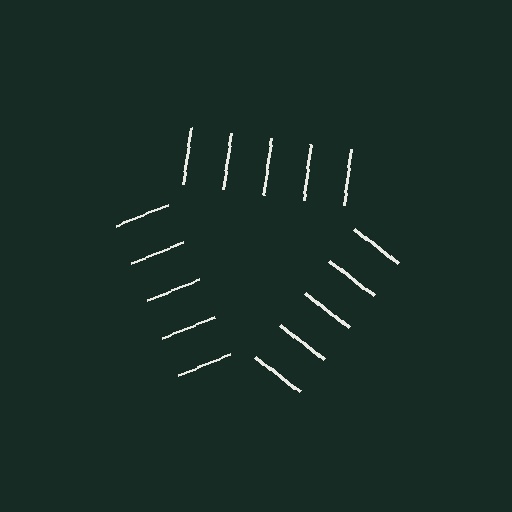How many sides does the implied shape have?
3 sides — the line-ends trace a triangle.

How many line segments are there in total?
15 — 5 along each of the 3 edges.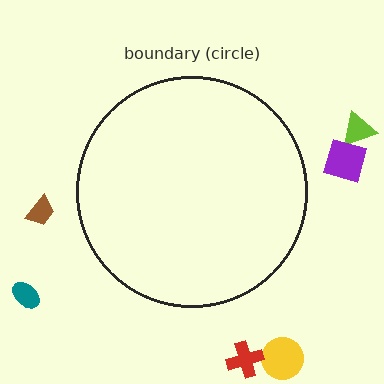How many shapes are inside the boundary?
0 inside, 6 outside.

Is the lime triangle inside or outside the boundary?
Outside.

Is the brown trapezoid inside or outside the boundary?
Outside.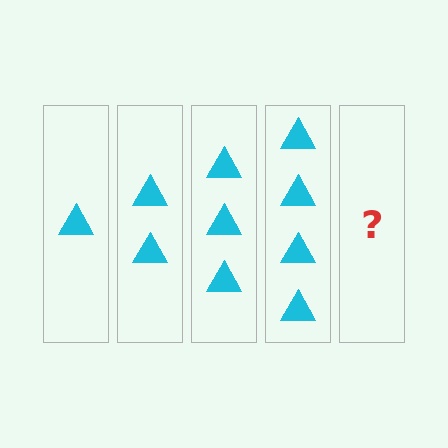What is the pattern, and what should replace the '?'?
The pattern is that each step adds one more triangle. The '?' should be 5 triangles.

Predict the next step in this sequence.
The next step is 5 triangles.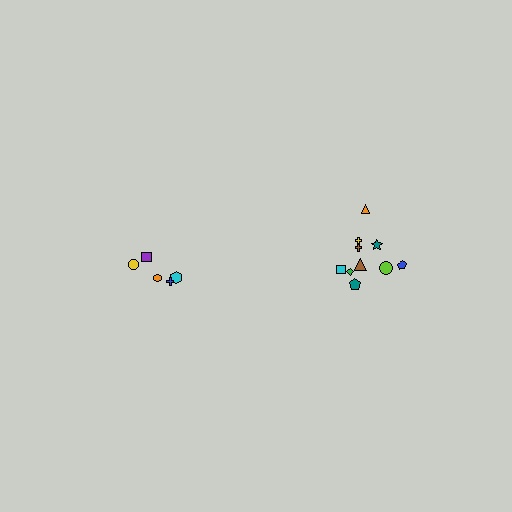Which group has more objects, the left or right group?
The right group.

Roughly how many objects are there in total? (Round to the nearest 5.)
Roughly 15 objects in total.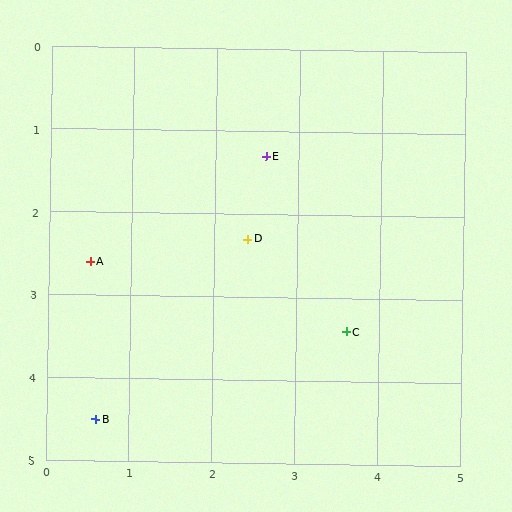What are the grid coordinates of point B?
Point B is at approximately (0.6, 4.5).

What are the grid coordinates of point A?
Point A is at approximately (0.5, 2.6).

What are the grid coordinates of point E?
Point E is at approximately (2.6, 1.3).